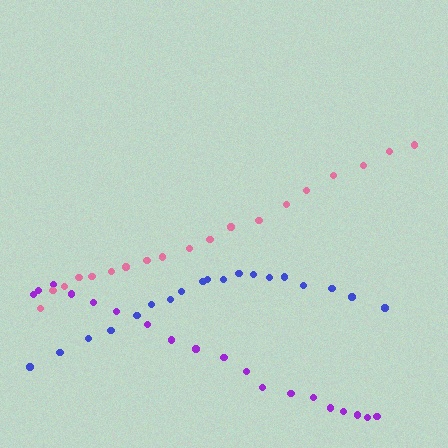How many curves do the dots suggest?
There are 3 distinct paths.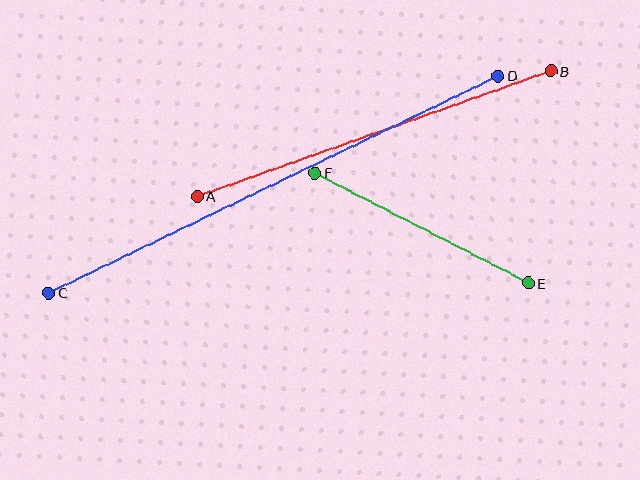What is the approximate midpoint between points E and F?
The midpoint is at approximately (422, 228) pixels.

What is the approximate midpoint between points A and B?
The midpoint is at approximately (374, 133) pixels.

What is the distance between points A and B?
The distance is approximately 375 pixels.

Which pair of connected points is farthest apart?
Points C and D are farthest apart.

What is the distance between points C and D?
The distance is approximately 499 pixels.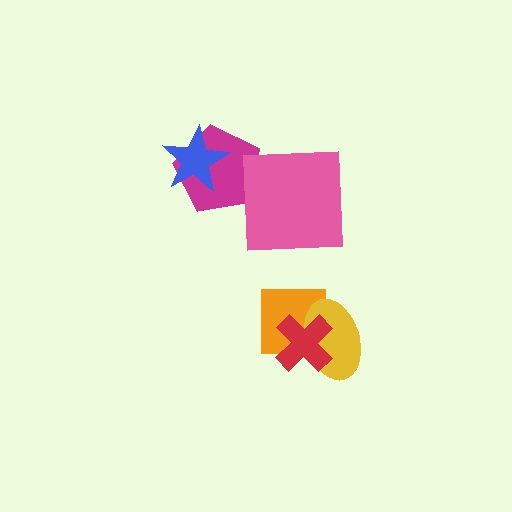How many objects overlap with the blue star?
1 object overlaps with the blue star.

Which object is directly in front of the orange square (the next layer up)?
The yellow ellipse is directly in front of the orange square.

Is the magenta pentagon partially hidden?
Yes, it is partially covered by another shape.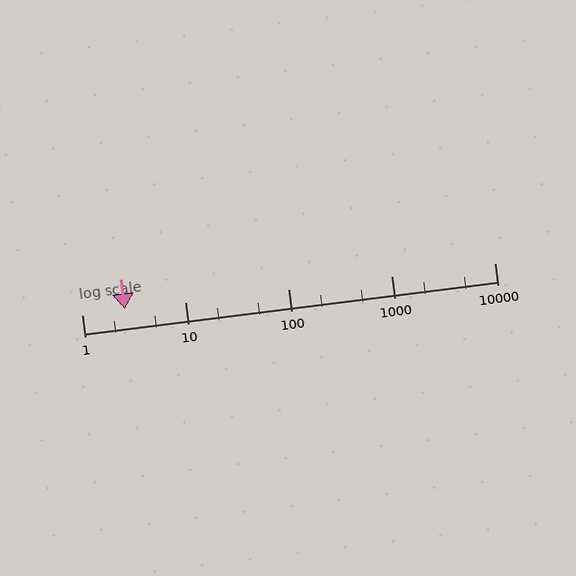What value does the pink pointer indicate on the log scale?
The pointer indicates approximately 2.6.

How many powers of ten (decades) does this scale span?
The scale spans 4 decades, from 1 to 10000.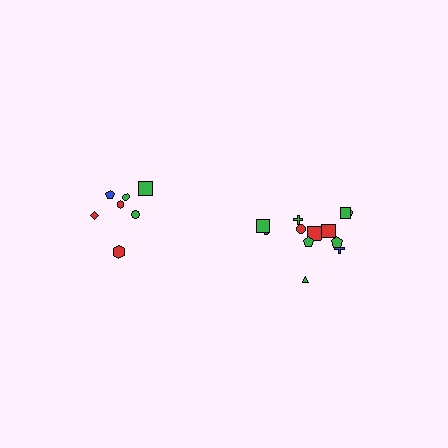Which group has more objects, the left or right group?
The right group.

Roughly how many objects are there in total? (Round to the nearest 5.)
Roughly 20 objects in total.